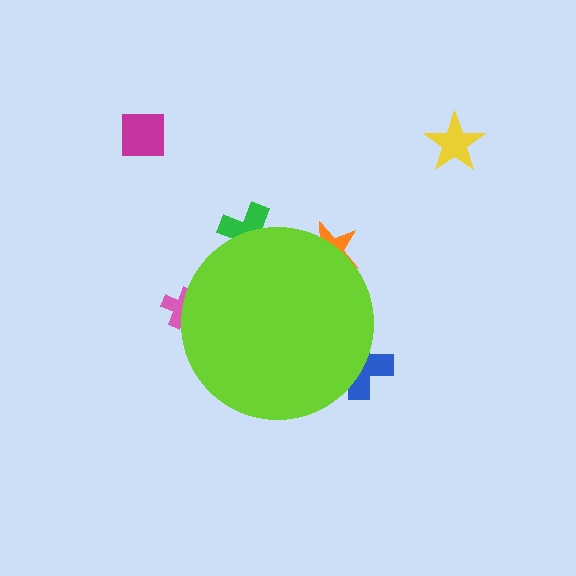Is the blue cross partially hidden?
Yes, the blue cross is partially hidden behind the lime circle.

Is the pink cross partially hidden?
Yes, the pink cross is partially hidden behind the lime circle.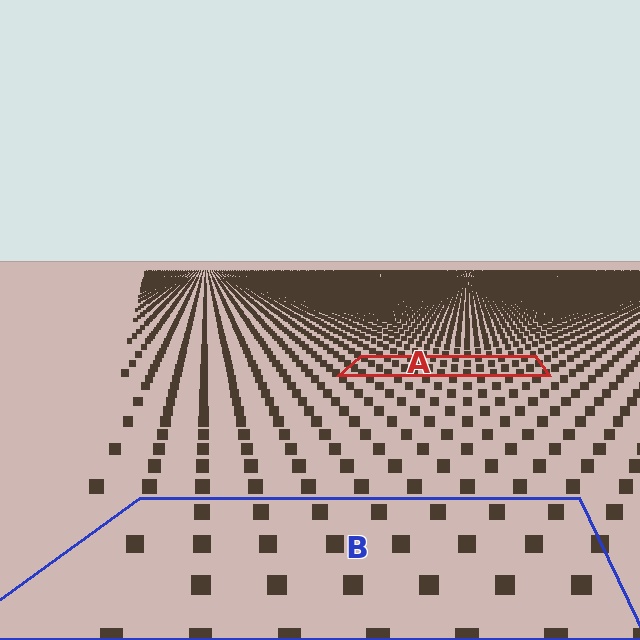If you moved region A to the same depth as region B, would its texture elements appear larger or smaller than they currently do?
They would appear larger. At a closer depth, the same texture elements are projected at a bigger on-screen size.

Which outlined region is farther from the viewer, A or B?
Region A is farther from the viewer — the texture elements inside it appear smaller and more densely packed.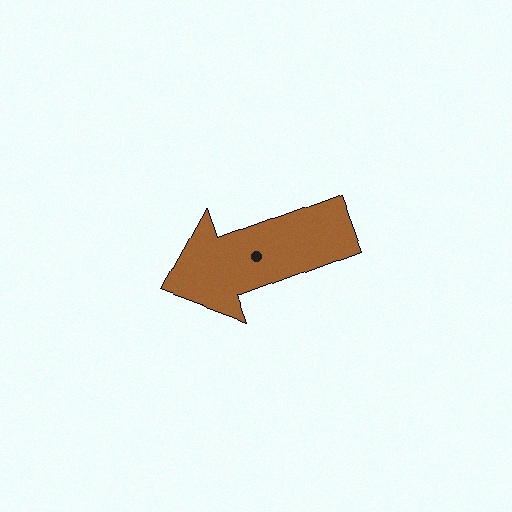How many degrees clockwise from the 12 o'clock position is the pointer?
Approximately 250 degrees.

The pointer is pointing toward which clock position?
Roughly 8 o'clock.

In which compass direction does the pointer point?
West.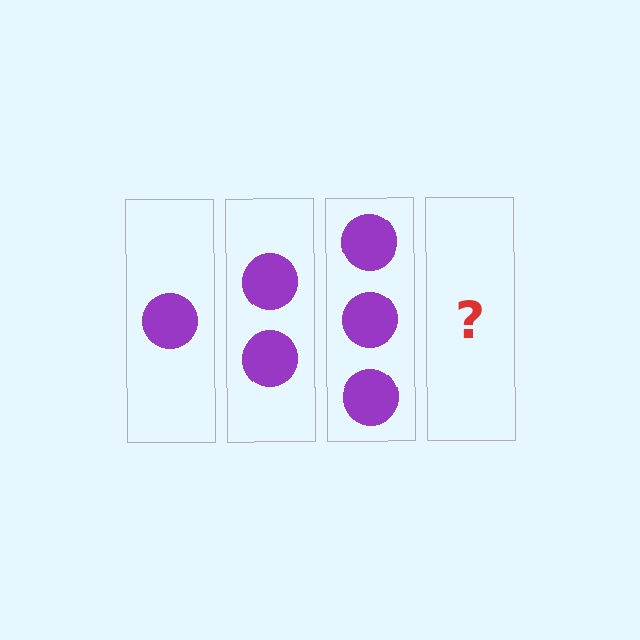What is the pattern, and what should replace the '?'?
The pattern is that each step adds one more circle. The '?' should be 4 circles.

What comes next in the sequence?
The next element should be 4 circles.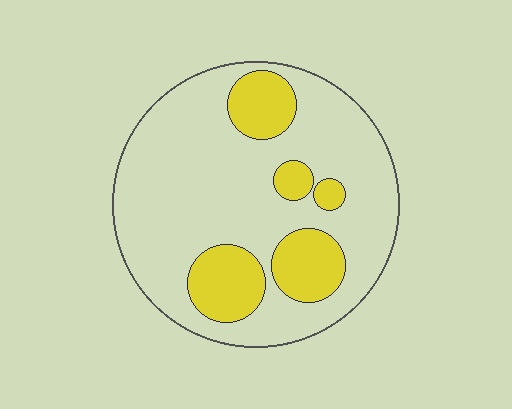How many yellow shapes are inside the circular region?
5.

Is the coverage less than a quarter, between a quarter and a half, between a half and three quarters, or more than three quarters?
Less than a quarter.